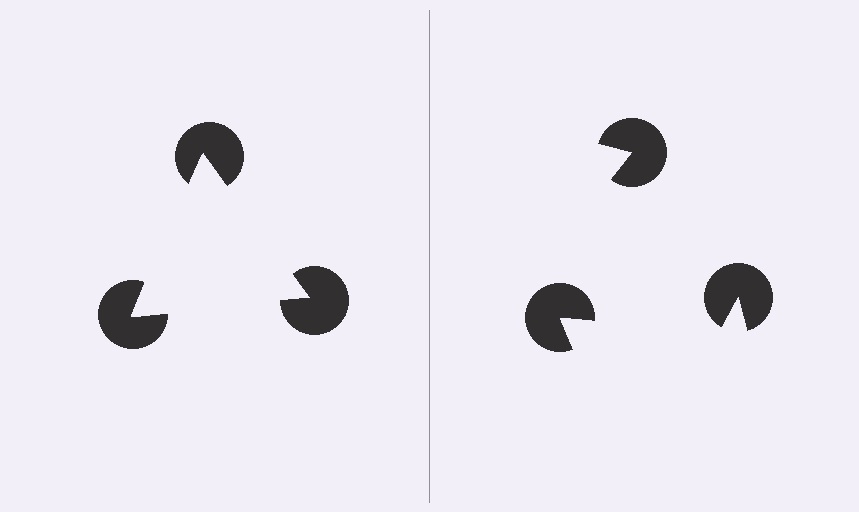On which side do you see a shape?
An illusory triangle appears on the left side. On the right side the wedge cuts are rotated, so no coherent shape forms.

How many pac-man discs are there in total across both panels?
6 — 3 on each side.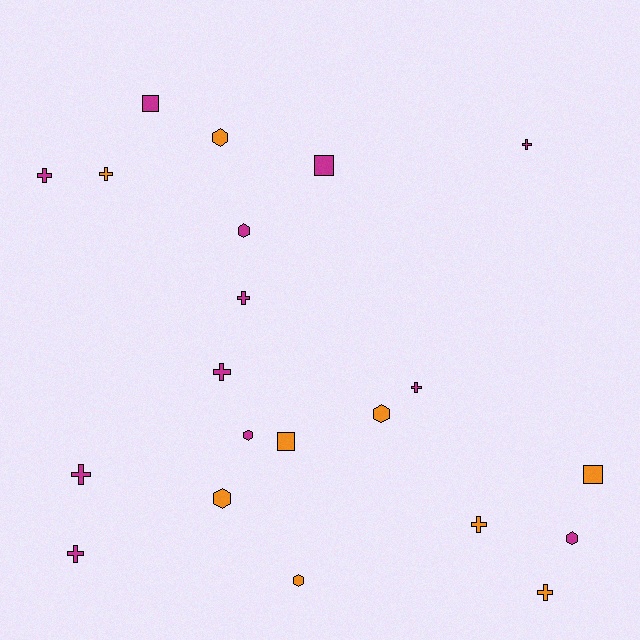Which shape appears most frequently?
Cross, with 10 objects.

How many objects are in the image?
There are 21 objects.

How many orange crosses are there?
There are 3 orange crosses.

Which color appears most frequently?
Magenta, with 12 objects.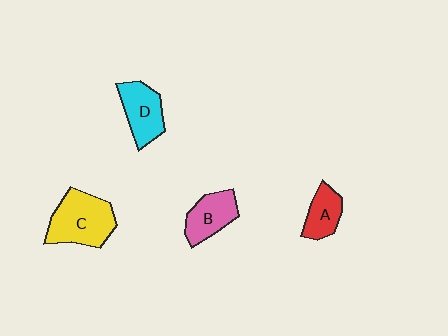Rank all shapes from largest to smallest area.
From largest to smallest: C (yellow), D (cyan), B (pink), A (red).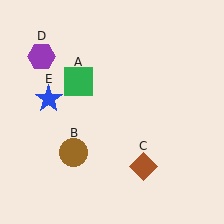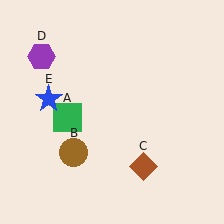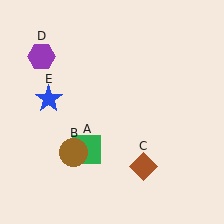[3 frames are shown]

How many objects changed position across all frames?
1 object changed position: green square (object A).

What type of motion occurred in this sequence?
The green square (object A) rotated counterclockwise around the center of the scene.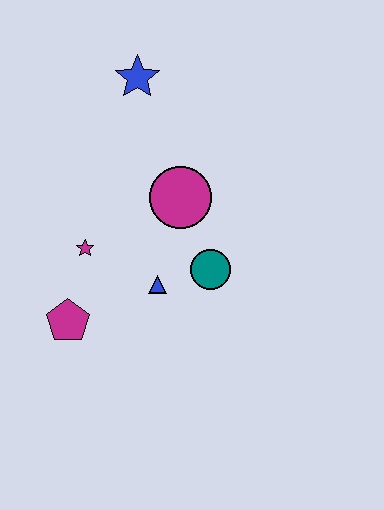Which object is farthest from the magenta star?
The blue star is farthest from the magenta star.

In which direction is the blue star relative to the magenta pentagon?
The blue star is above the magenta pentagon.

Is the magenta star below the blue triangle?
No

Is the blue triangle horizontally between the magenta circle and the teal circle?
No